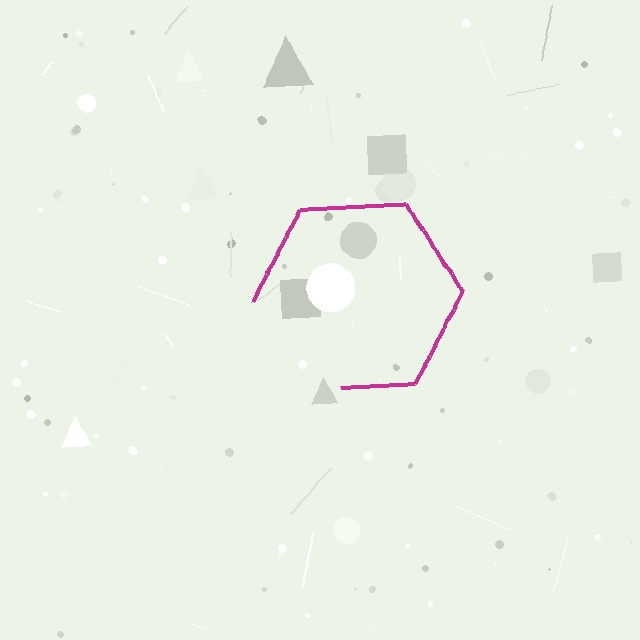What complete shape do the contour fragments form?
The contour fragments form a hexagon.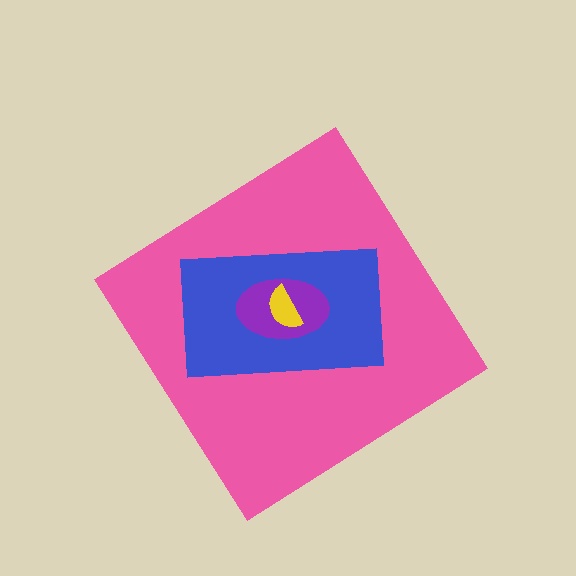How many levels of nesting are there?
4.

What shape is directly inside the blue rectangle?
The purple ellipse.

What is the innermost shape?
The yellow semicircle.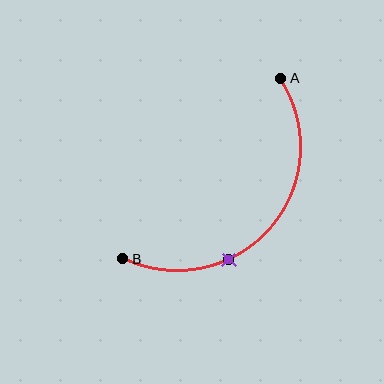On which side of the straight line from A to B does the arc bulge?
The arc bulges below and to the right of the straight line connecting A and B.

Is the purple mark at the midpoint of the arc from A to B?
No. The purple mark lies on the arc but is closer to endpoint B. The arc midpoint would be at the point on the curve equidistant along the arc from both A and B.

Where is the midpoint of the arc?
The arc midpoint is the point on the curve farthest from the straight line joining A and B. It sits below and to the right of that line.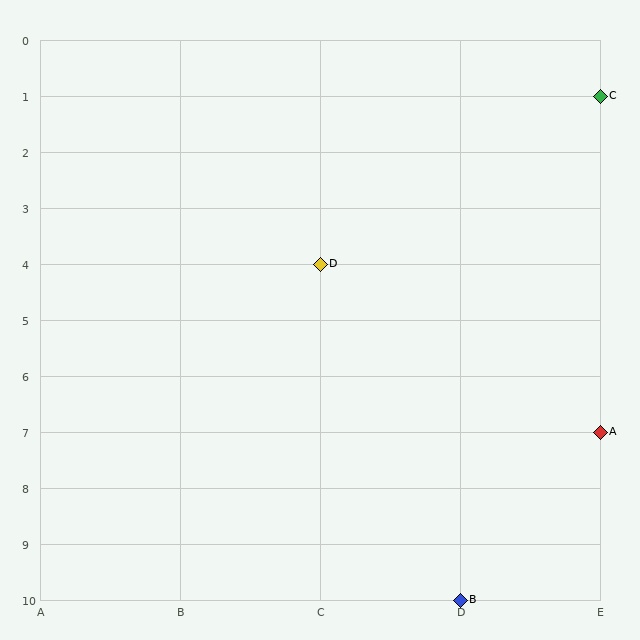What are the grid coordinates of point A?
Point A is at grid coordinates (E, 7).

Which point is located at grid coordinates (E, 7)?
Point A is at (E, 7).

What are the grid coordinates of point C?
Point C is at grid coordinates (E, 1).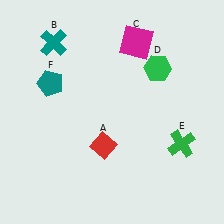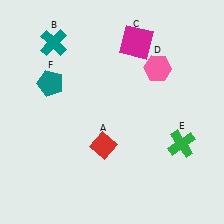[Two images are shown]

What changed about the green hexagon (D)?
In Image 1, D is green. In Image 2, it changed to pink.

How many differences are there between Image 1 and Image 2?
There is 1 difference between the two images.